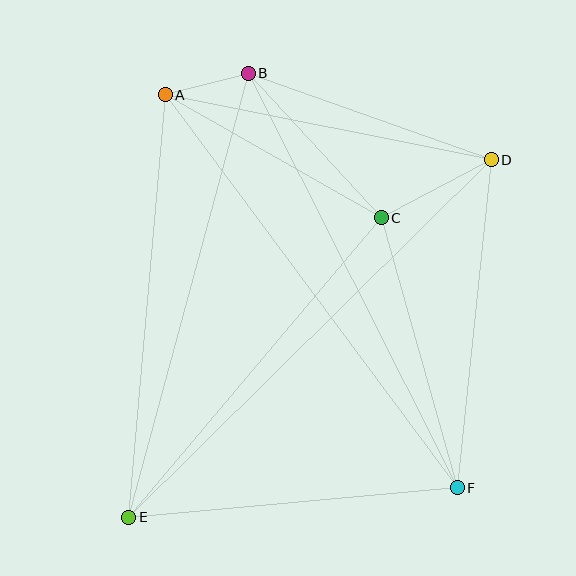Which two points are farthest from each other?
Points D and E are farthest from each other.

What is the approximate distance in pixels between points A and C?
The distance between A and C is approximately 249 pixels.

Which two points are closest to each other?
Points A and B are closest to each other.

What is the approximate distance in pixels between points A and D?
The distance between A and D is approximately 332 pixels.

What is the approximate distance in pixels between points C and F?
The distance between C and F is approximately 281 pixels.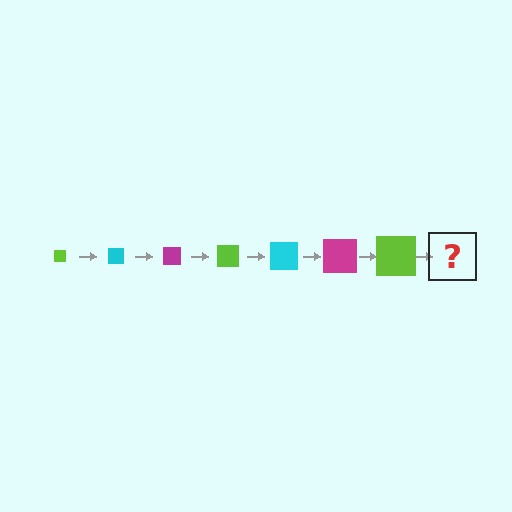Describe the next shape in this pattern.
It should be a cyan square, larger than the previous one.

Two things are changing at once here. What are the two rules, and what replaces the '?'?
The two rules are that the square grows larger each step and the color cycles through lime, cyan, and magenta. The '?' should be a cyan square, larger than the previous one.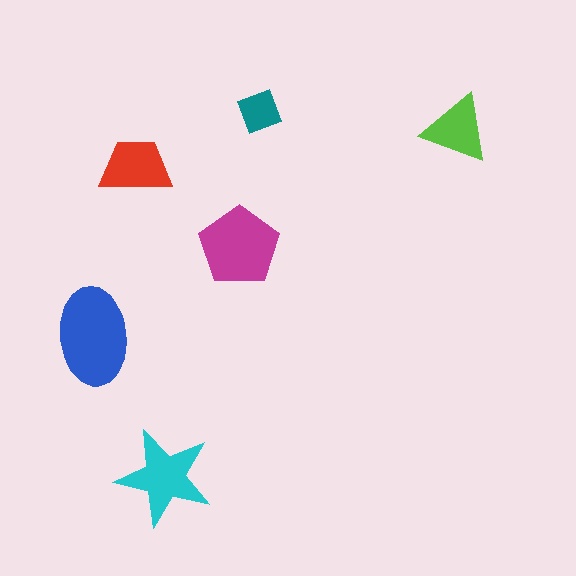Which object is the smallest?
The teal square.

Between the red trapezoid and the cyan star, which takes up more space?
The cyan star.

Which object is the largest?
The blue ellipse.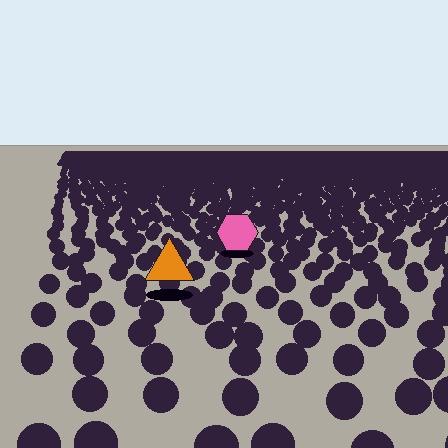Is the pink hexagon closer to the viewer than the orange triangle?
No. The orange triangle is closer — you can tell from the texture gradient: the ground texture is coarser near it.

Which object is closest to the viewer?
The orange triangle is closest. The texture marks near it are larger and more spread out.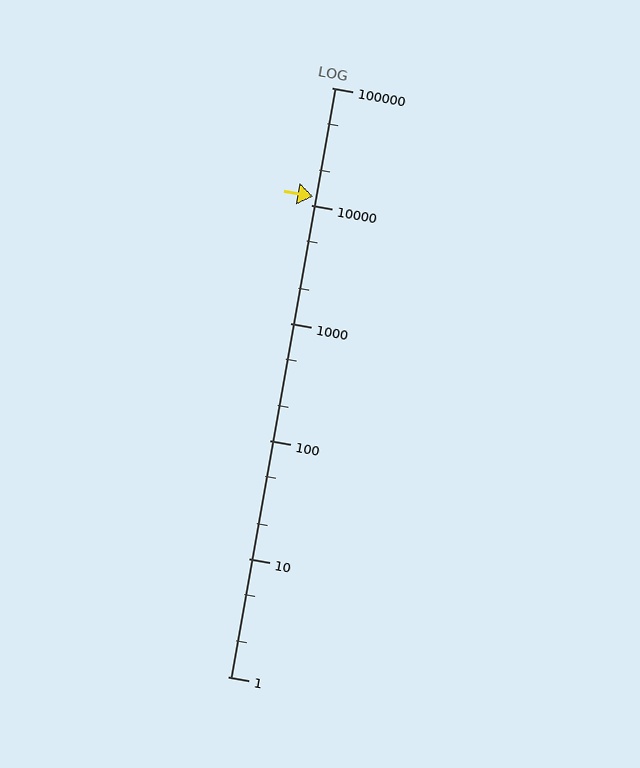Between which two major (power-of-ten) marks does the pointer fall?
The pointer is between 10000 and 100000.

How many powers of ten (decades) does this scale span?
The scale spans 5 decades, from 1 to 100000.